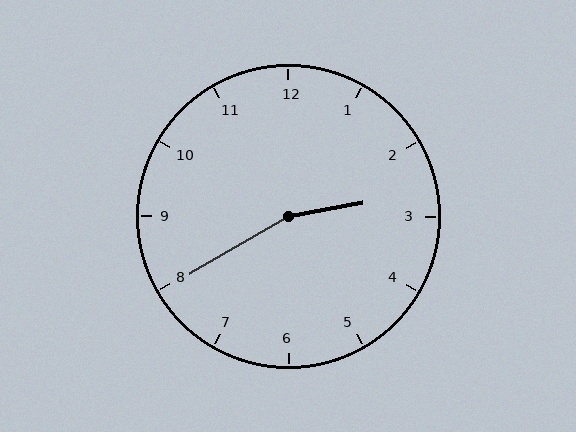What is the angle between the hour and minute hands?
Approximately 160 degrees.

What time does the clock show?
2:40.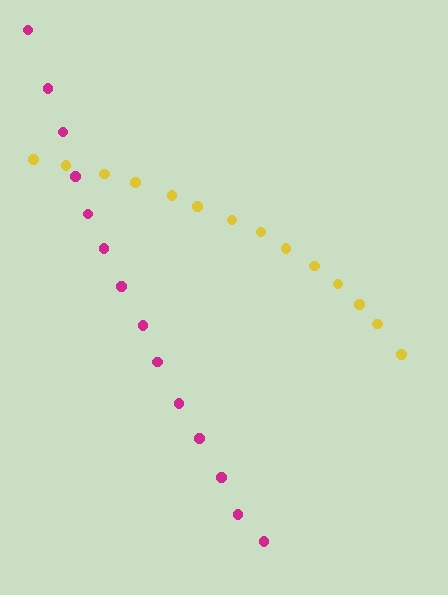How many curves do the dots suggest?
There are 2 distinct paths.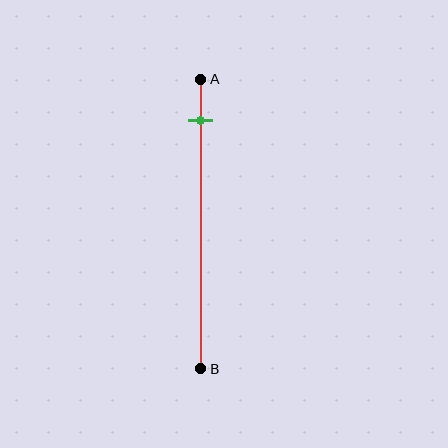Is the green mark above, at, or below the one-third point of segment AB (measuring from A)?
The green mark is above the one-third point of segment AB.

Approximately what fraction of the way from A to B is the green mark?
The green mark is approximately 15% of the way from A to B.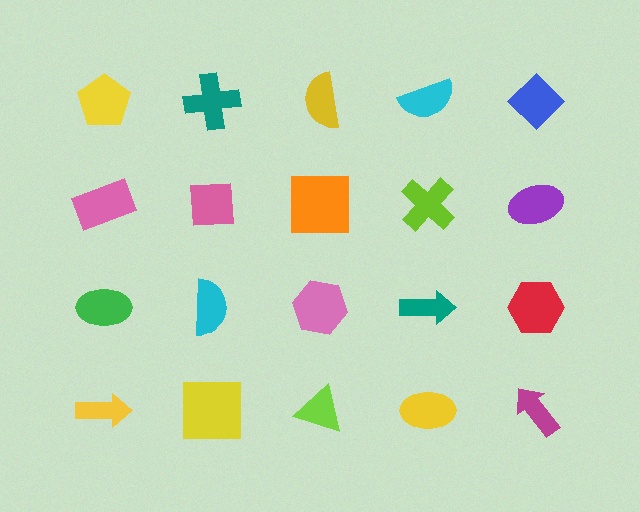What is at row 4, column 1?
A yellow arrow.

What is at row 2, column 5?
A purple ellipse.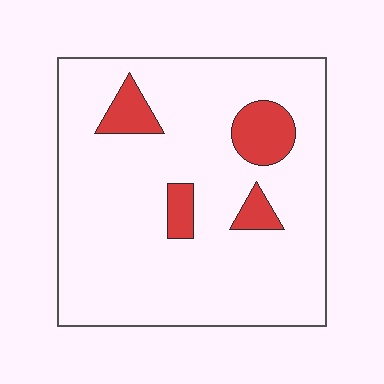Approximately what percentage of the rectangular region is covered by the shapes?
Approximately 10%.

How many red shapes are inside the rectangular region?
4.